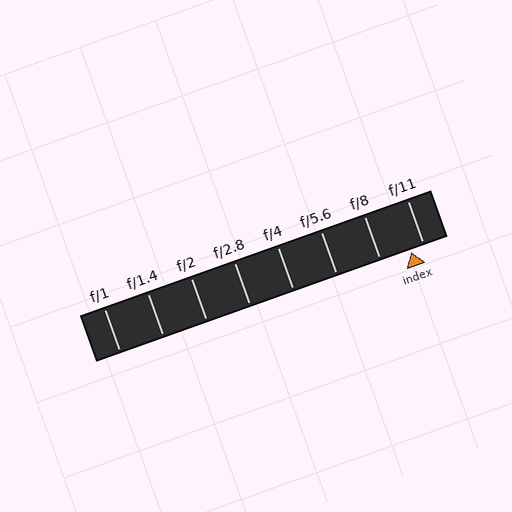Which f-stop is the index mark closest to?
The index mark is closest to f/11.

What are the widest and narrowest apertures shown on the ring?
The widest aperture shown is f/1 and the narrowest is f/11.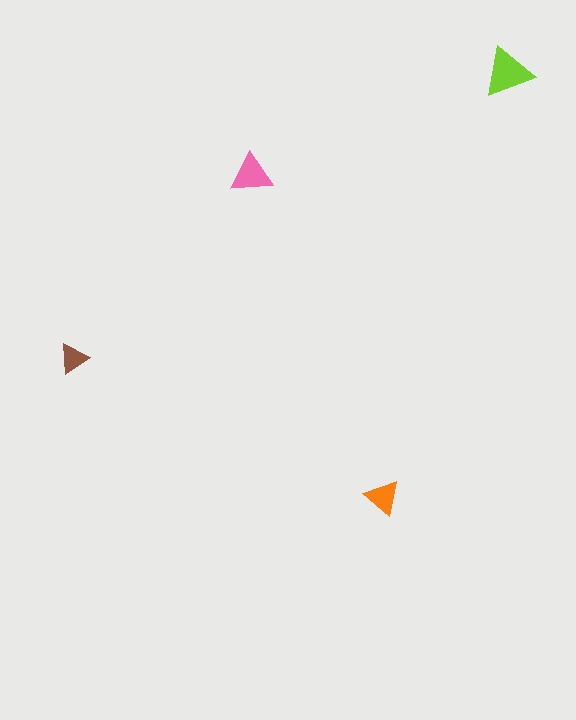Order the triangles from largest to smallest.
the lime one, the pink one, the orange one, the brown one.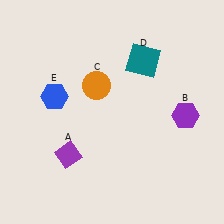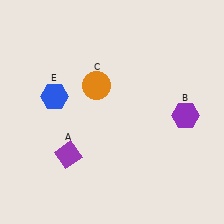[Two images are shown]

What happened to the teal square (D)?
The teal square (D) was removed in Image 2. It was in the top-right area of Image 1.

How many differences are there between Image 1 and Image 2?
There is 1 difference between the two images.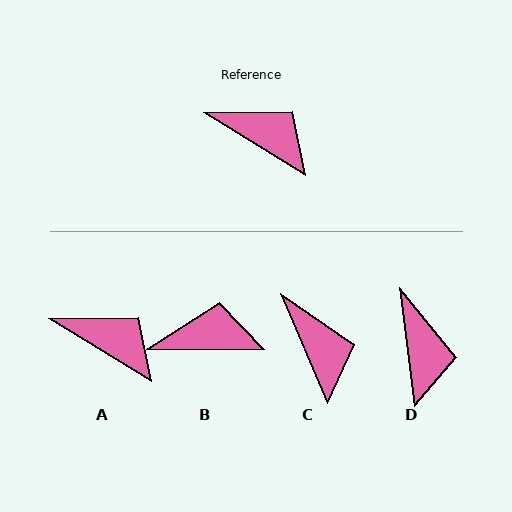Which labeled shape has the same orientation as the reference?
A.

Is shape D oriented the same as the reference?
No, it is off by about 52 degrees.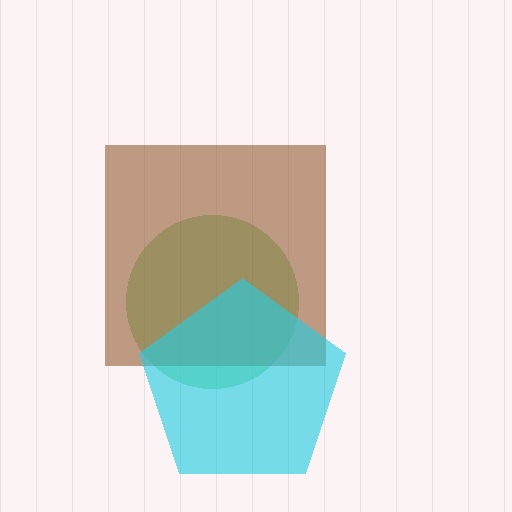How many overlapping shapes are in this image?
There are 3 overlapping shapes in the image.